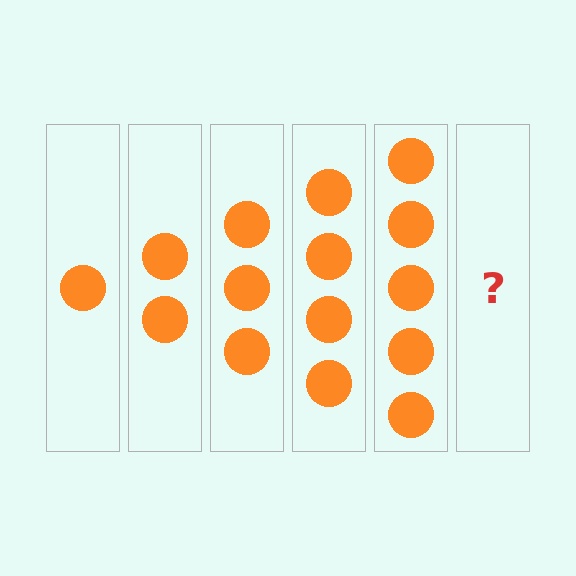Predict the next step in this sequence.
The next step is 6 circles.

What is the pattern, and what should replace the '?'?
The pattern is that each step adds one more circle. The '?' should be 6 circles.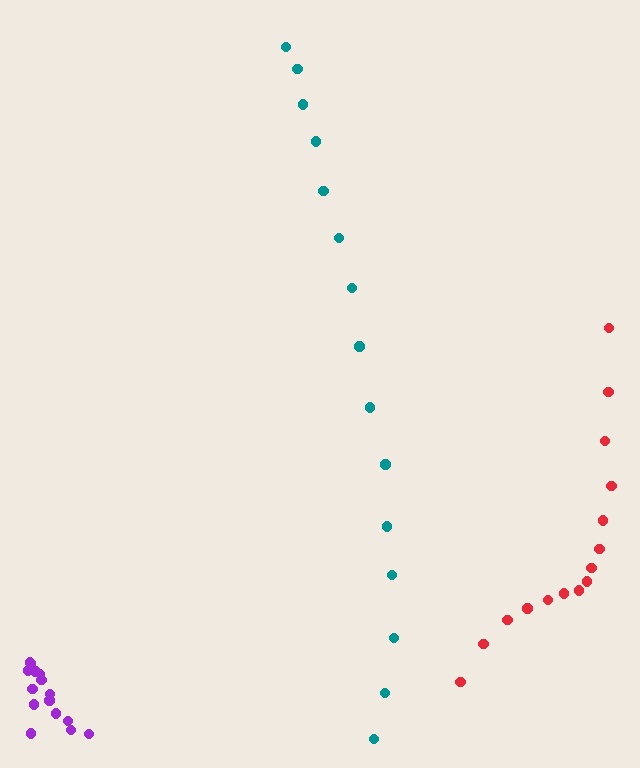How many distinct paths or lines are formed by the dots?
There are 3 distinct paths.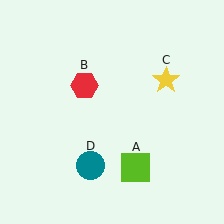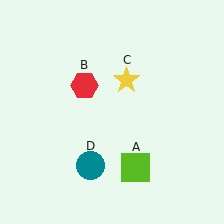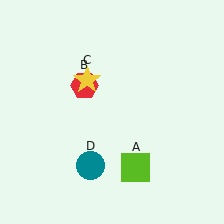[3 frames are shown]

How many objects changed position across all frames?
1 object changed position: yellow star (object C).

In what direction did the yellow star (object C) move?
The yellow star (object C) moved left.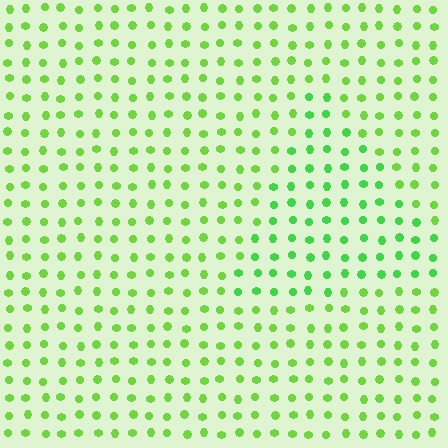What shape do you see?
I see a triangle.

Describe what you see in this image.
The image is filled with small lime elements in a uniform arrangement. A triangle-shaped region is visible where the elements are tinted to a slightly different hue, forming a subtle color boundary.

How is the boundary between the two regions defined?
The boundary is defined purely by a slight shift in hue (about 23 degrees). Spacing, size, and orientation are identical on both sides.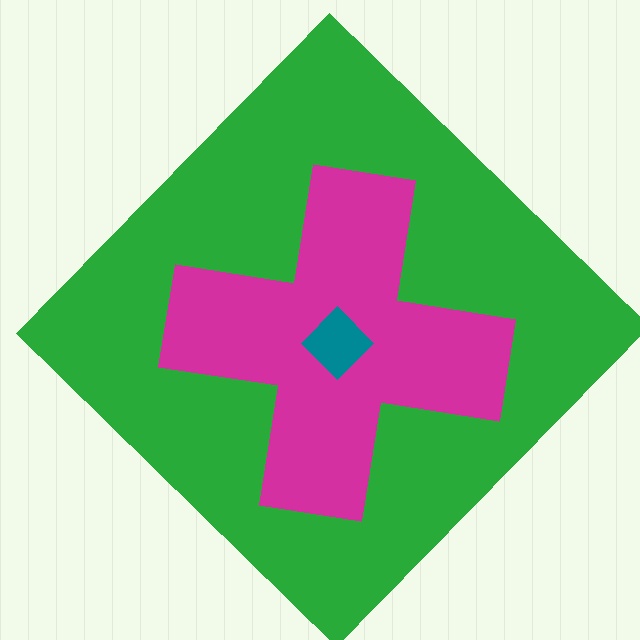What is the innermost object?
The teal diamond.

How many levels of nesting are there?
3.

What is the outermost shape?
The green diamond.